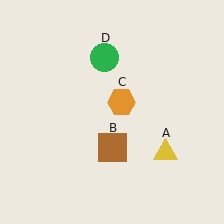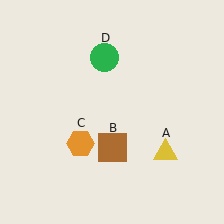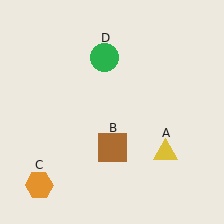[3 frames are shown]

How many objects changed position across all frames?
1 object changed position: orange hexagon (object C).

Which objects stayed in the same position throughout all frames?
Yellow triangle (object A) and brown square (object B) and green circle (object D) remained stationary.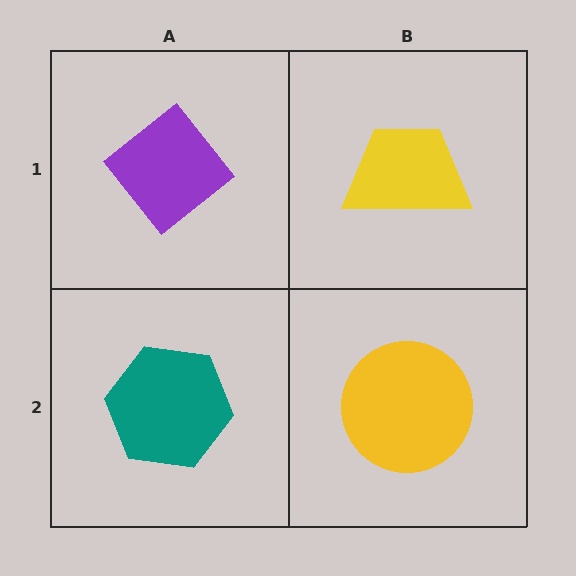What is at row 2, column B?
A yellow circle.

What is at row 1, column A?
A purple diamond.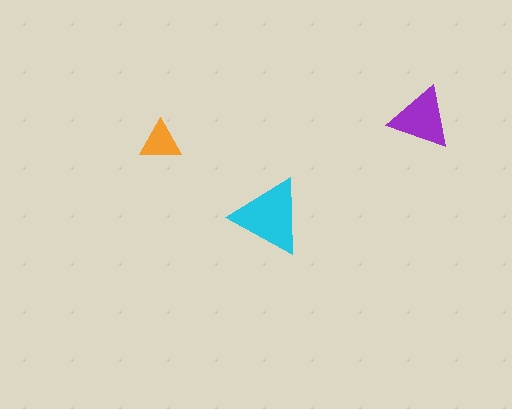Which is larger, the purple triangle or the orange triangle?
The purple one.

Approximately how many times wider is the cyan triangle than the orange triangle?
About 2 times wider.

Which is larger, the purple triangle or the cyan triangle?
The cyan one.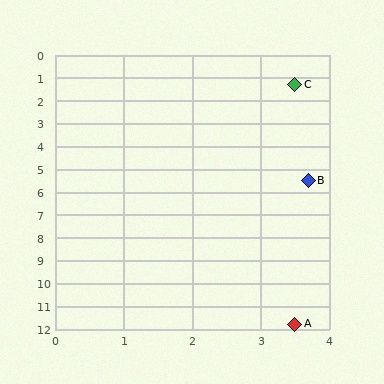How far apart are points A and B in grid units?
Points A and B are about 6.3 grid units apart.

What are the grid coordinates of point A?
Point A is at approximately (3.5, 11.8).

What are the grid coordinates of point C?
Point C is at approximately (3.5, 1.3).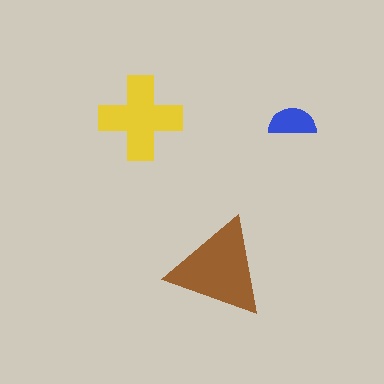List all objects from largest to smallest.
The brown triangle, the yellow cross, the blue semicircle.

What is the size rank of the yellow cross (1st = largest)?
2nd.